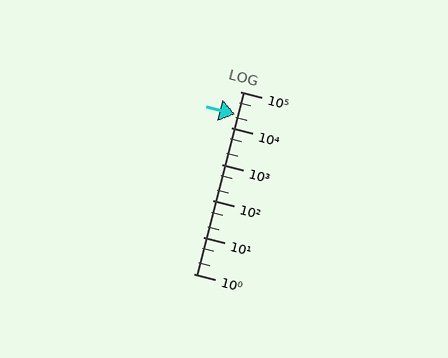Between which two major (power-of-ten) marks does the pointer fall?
The pointer is between 10000 and 100000.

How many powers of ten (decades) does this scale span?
The scale spans 5 decades, from 1 to 100000.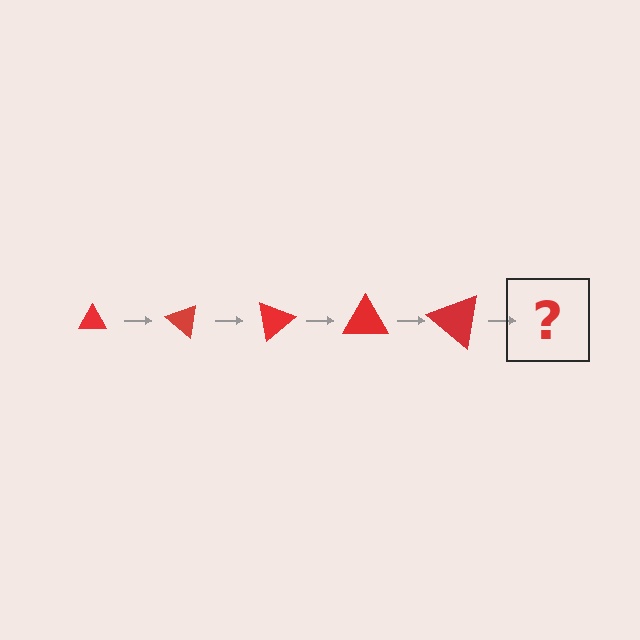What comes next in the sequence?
The next element should be a triangle, larger than the previous one and rotated 200 degrees from the start.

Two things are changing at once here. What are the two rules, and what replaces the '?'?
The two rules are that the triangle grows larger each step and it rotates 40 degrees each step. The '?' should be a triangle, larger than the previous one and rotated 200 degrees from the start.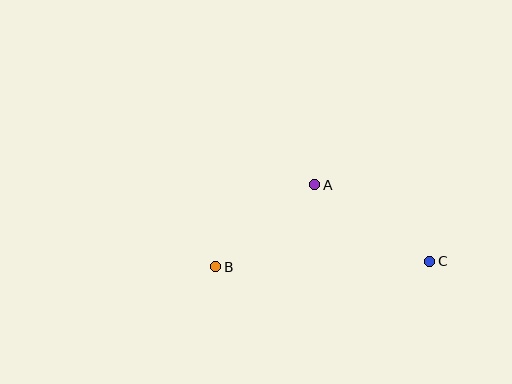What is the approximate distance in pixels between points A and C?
The distance between A and C is approximately 138 pixels.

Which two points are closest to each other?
Points A and B are closest to each other.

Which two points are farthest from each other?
Points B and C are farthest from each other.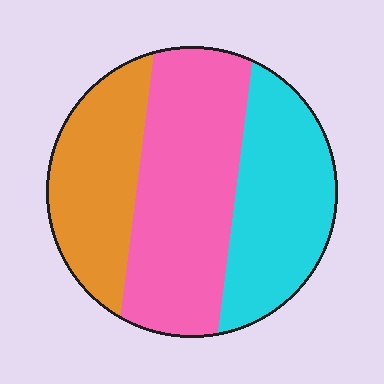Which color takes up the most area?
Pink, at roughly 40%.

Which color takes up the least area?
Orange, at roughly 25%.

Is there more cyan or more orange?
Cyan.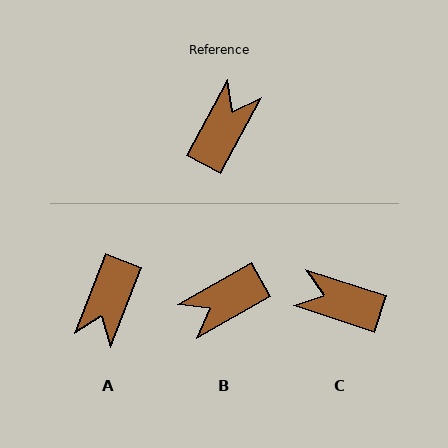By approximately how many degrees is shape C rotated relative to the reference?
Approximately 100 degrees counter-clockwise.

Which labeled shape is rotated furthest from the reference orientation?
A, about 173 degrees away.